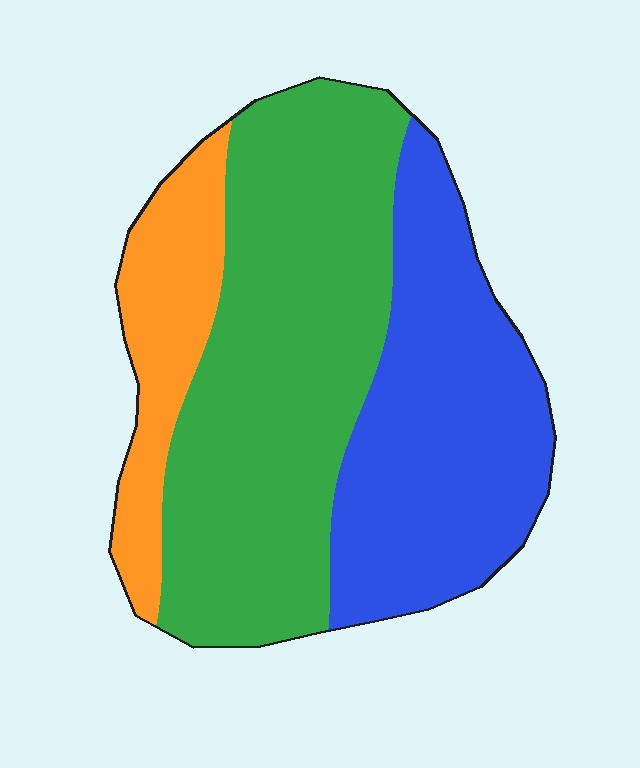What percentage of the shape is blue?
Blue covers about 35% of the shape.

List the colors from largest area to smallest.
From largest to smallest: green, blue, orange.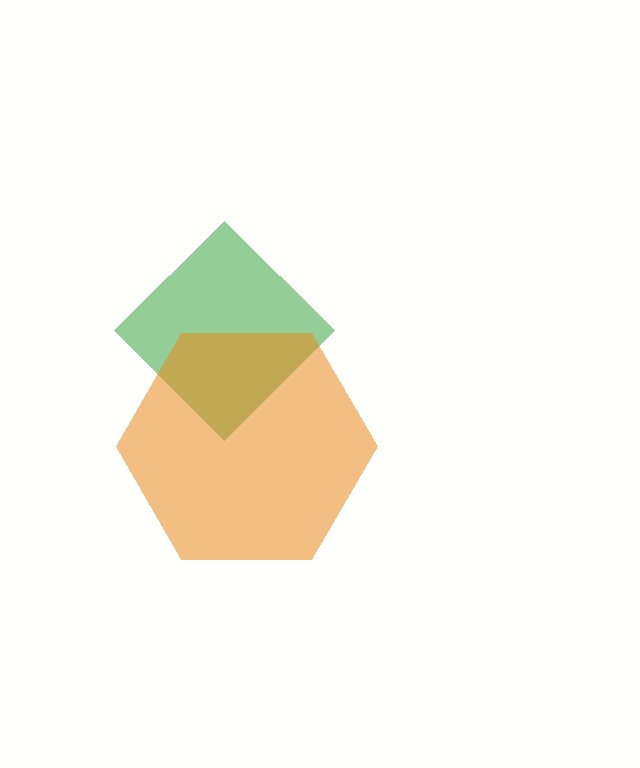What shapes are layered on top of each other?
The layered shapes are: a green diamond, an orange hexagon.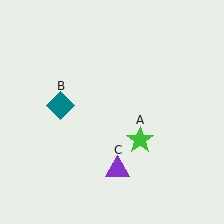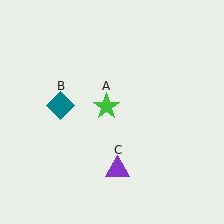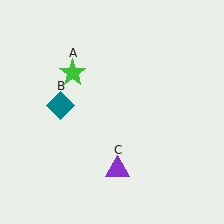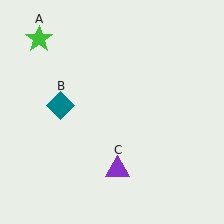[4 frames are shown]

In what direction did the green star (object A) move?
The green star (object A) moved up and to the left.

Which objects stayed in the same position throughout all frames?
Teal diamond (object B) and purple triangle (object C) remained stationary.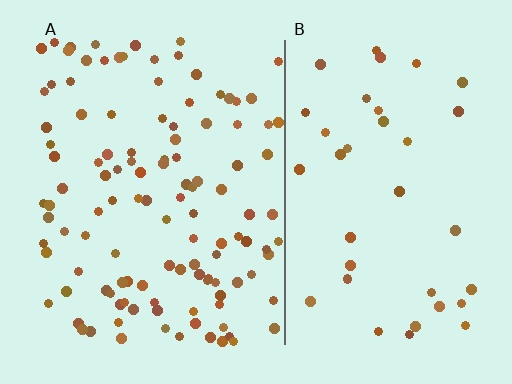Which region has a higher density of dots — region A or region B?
A (the left).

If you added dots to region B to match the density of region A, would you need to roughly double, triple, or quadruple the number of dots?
Approximately triple.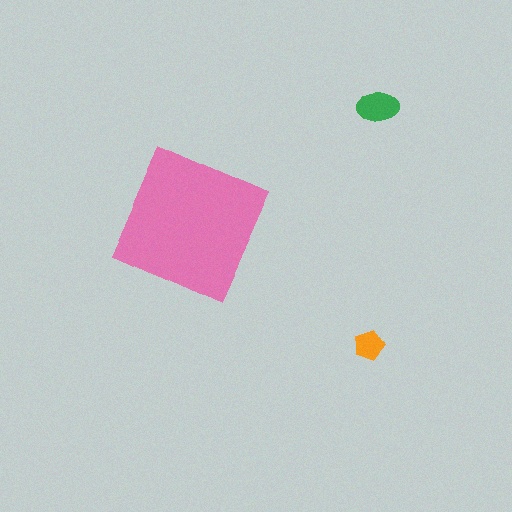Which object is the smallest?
The orange pentagon.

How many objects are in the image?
There are 3 objects in the image.